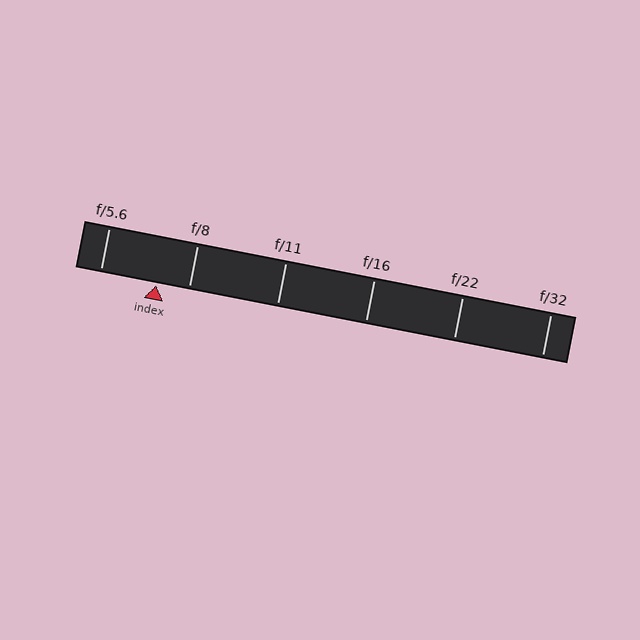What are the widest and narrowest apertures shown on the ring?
The widest aperture shown is f/5.6 and the narrowest is f/32.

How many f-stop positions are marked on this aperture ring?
There are 6 f-stop positions marked.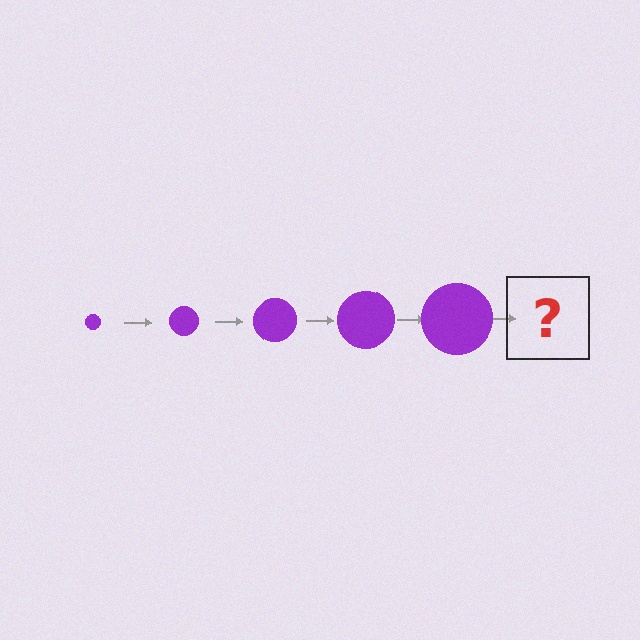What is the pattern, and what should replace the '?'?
The pattern is that the circle gets progressively larger each step. The '?' should be a purple circle, larger than the previous one.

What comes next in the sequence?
The next element should be a purple circle, larger than the previous one.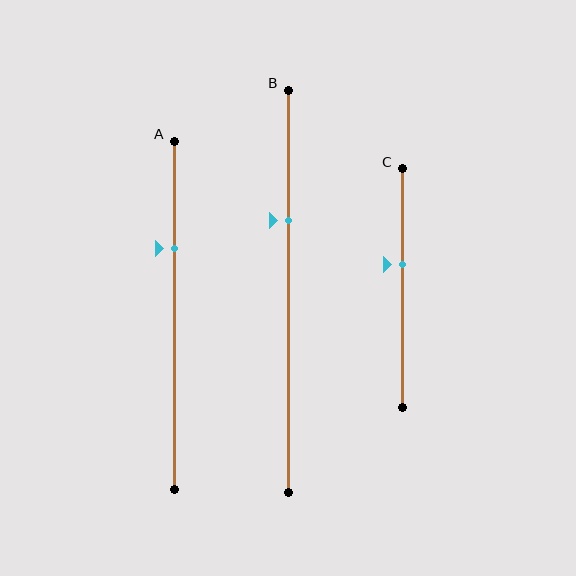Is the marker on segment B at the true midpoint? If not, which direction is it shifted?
No, the marker on segment B is shifted upward by about 18% of the segment length.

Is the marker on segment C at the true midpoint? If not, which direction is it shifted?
No, the marker on segment C is shifted upward by about 10% of the segment length.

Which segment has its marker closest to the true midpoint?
Segment C has its marker closest to the true midpoint.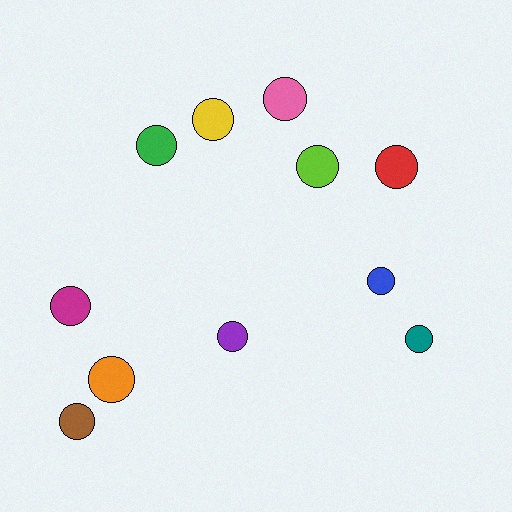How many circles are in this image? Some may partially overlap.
There are 11 circles.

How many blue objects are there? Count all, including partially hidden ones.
There is 1 blue object.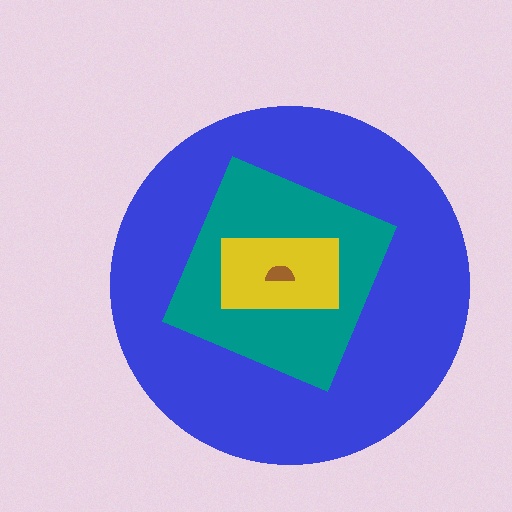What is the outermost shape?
The blue circle.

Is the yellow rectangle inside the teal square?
Yes.